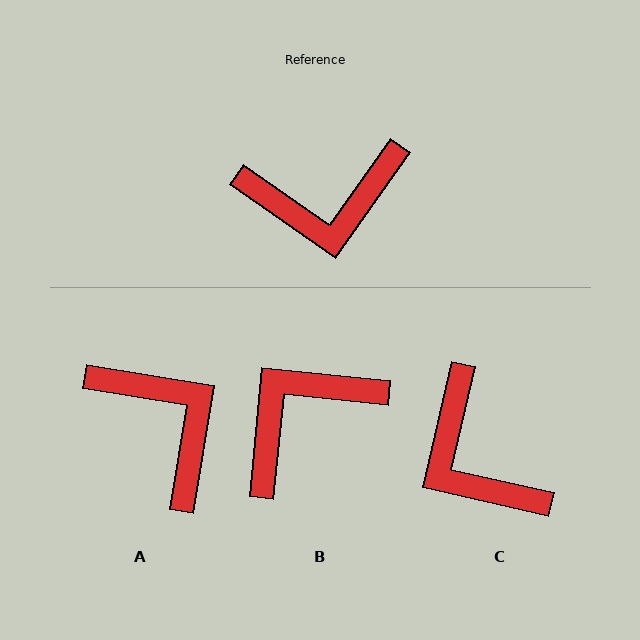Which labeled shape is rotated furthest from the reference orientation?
B, about 151 degrees away.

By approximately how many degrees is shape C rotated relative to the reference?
Approximately 68 degrees clockwise.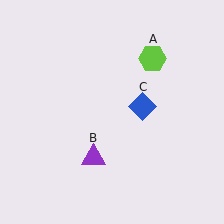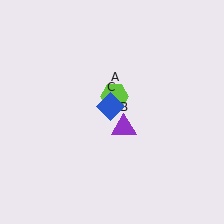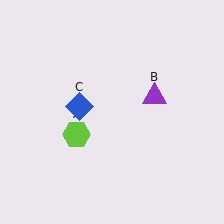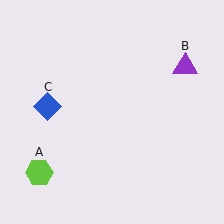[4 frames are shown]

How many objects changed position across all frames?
3 objects changed position: lime hexagon (object A), purple triangle (object B), blue diamond (object C).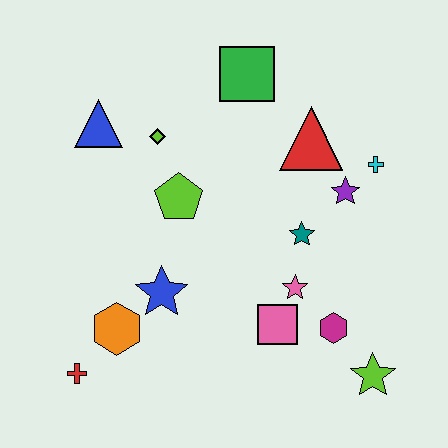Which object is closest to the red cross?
The orange hexagon is closest to the red cross.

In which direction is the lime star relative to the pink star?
The lime star is below the pink star.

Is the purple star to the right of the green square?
Yes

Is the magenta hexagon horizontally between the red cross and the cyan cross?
Yes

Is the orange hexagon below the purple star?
Yes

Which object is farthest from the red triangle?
The red cross is farthest from the red triangle.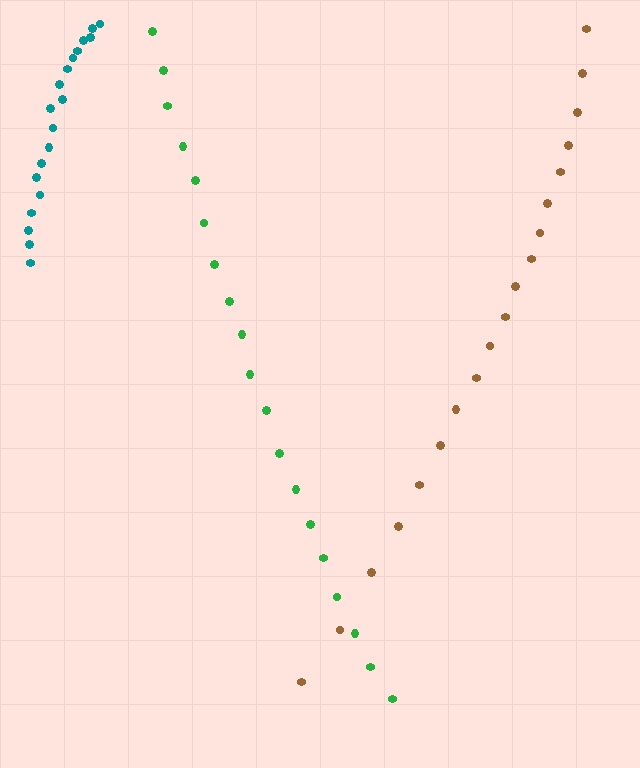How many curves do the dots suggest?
There are 3 distinct paths.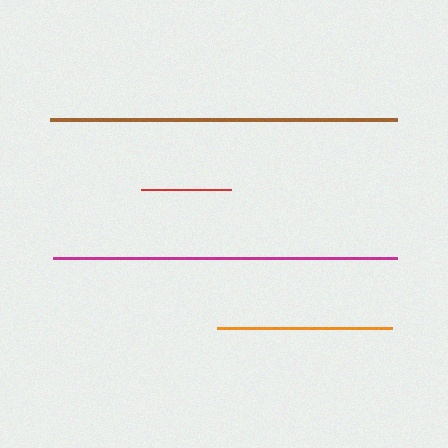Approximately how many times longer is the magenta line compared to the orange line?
The magenta line is approximately 2.0 times the length of the orange line.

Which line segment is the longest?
The brown line is the longest at approximately 347 pixels.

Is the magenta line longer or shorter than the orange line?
The magenta line is longer than the orange line.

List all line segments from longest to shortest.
From longest to shortest: brown, magenta, orange, red.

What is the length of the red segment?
The red segment is approximately 89 pixels long.